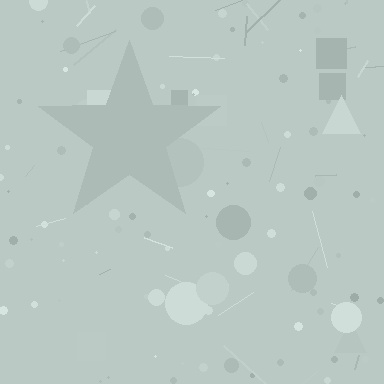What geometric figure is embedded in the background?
A star is embedded in the background.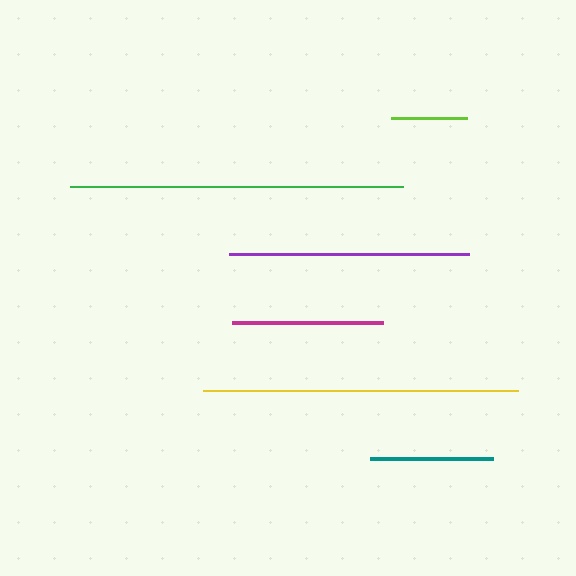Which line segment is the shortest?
The lime line is the shortest at approximately 76 pixels.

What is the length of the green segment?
The green segment is approximately 333 pixels long.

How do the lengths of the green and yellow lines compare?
The green and yellow lines are approximately the same length.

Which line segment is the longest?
The green line is the longest at approximately 333 pixels.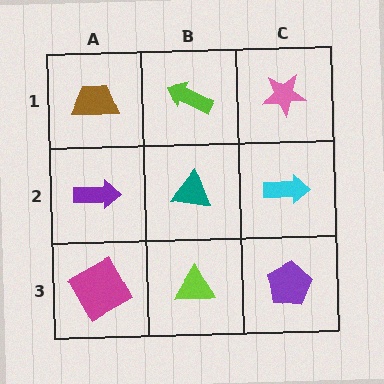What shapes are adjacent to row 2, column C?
A pink star (row 1, column C), a purple pentagon (row 3, column C), a teal triangle (row 2, column B).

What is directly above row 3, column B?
A teal triangle.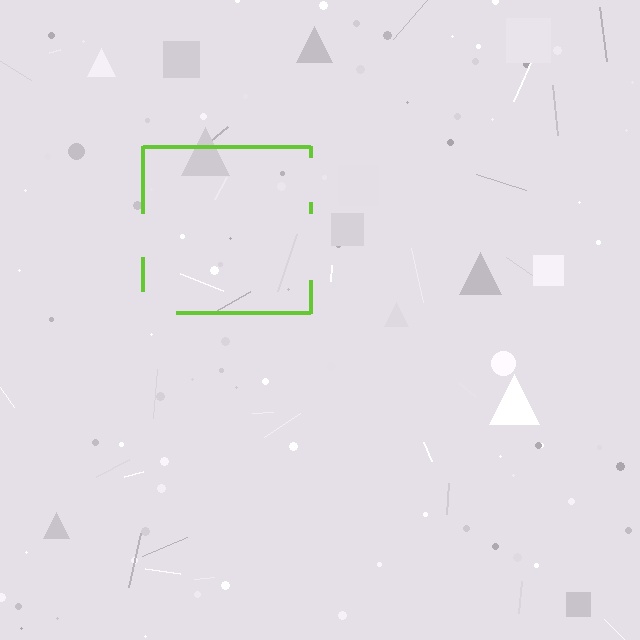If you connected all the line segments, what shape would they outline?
They would outline a square.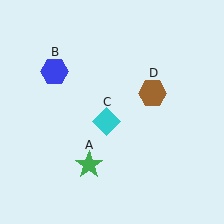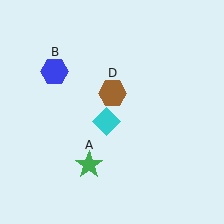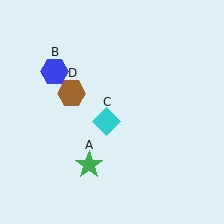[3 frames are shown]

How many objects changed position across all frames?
1 object changed position: brown hexagon (object D).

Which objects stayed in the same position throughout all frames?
Green star (object A) and blue hexagon (object B) and cyan diamond (object C) remained stationary.